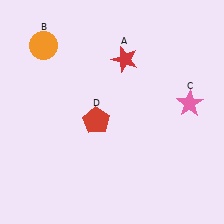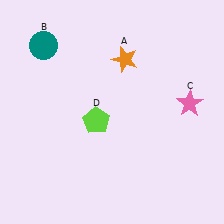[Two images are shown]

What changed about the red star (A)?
In Image 1, A is red. In Image 2, it changed to orange.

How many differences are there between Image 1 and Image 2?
There are 3 differences between the two images.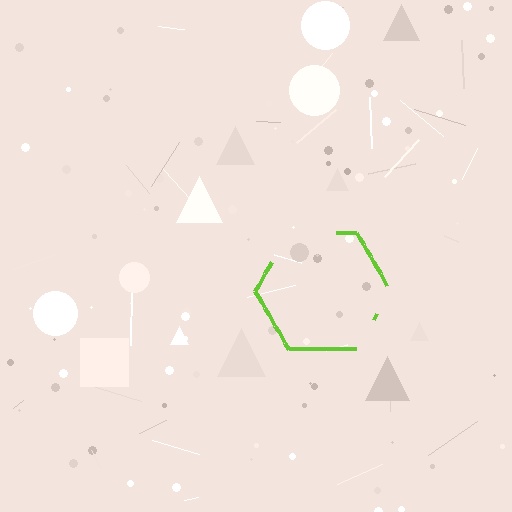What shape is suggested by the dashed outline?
The dashed outline suggests a hexagon.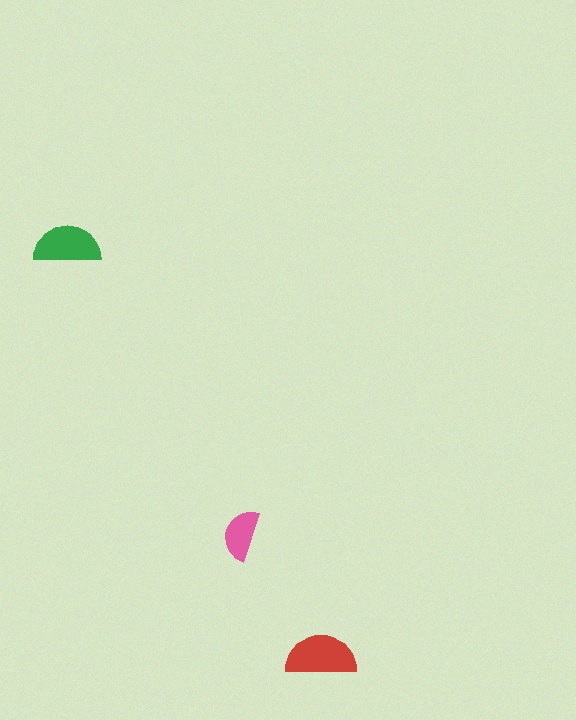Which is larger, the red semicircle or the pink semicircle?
The red one.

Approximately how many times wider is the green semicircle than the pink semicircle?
About 1.5 times wider.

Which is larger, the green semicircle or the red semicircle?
The red one.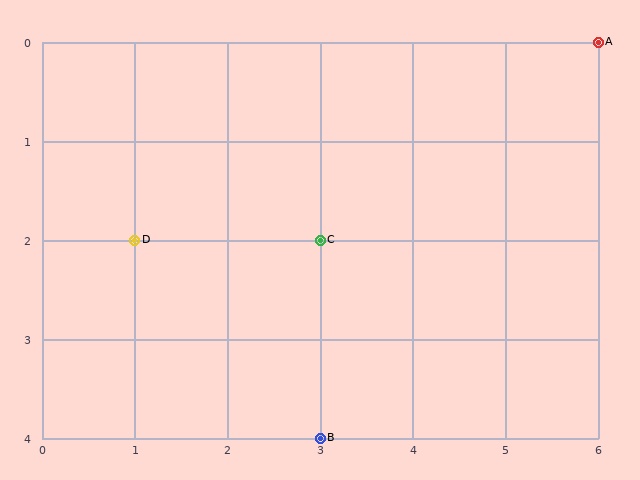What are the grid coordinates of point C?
Point C is at grid coordinates (3, 2).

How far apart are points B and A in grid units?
Points B and A are 3 columns and 4 rows apart (about 5.0 grid units diagonally).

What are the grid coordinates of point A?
Point A is at grid coordinates (6, 0).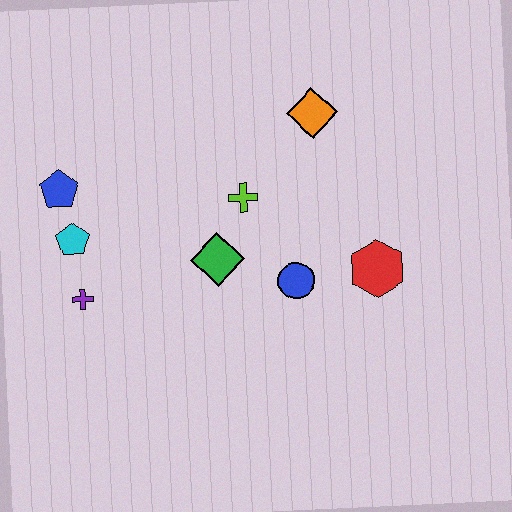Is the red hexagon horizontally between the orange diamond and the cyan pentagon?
No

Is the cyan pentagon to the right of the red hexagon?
No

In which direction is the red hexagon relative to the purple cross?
The red hexagon is to the right of the purple cross.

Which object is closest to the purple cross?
The cyan pentagon is closest to the purple cross.